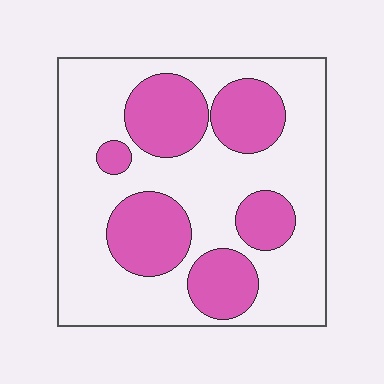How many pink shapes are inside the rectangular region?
6.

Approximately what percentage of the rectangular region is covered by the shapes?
Approximately 35%.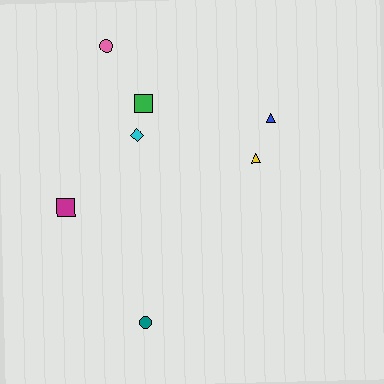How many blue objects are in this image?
There is 1 blue object.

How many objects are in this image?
There are 7 objects.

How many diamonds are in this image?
There is 1 diamond.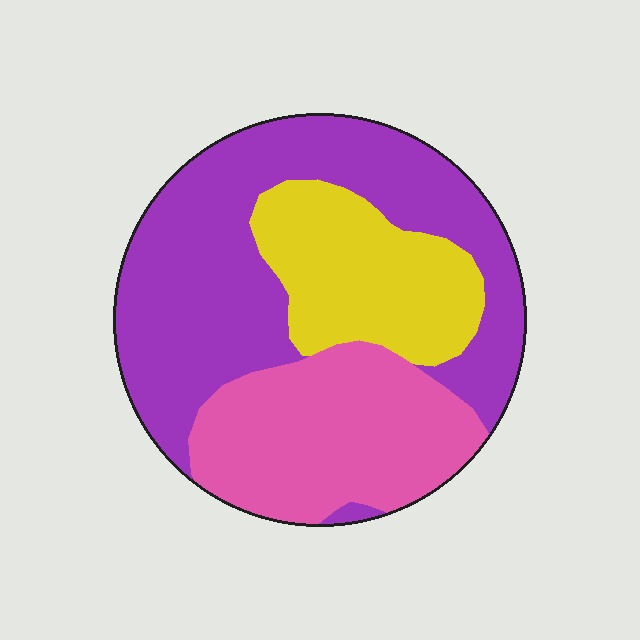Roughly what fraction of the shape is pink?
Pink covers about 30% of the shape.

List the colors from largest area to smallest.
From largest to smallest: purple, pink, yellow.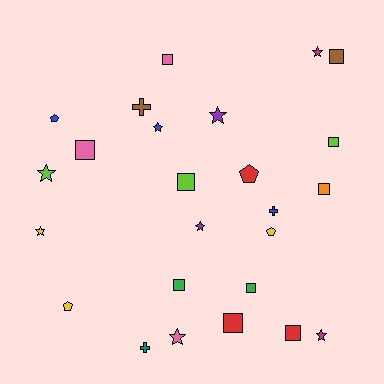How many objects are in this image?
There are 25 objects.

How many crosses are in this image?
There are 3 crosses.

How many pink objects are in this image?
There are 3 pink objects.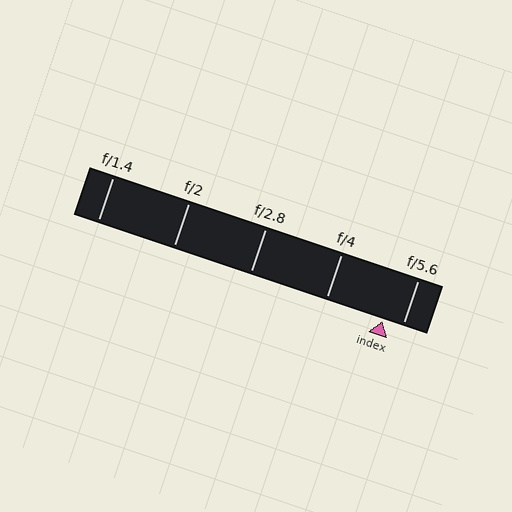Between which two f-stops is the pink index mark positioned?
The index mark is between f/4 and f/5.6.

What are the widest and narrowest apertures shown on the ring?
The widest aperture shown is f/1.4 and the narrowest is f/5.6.